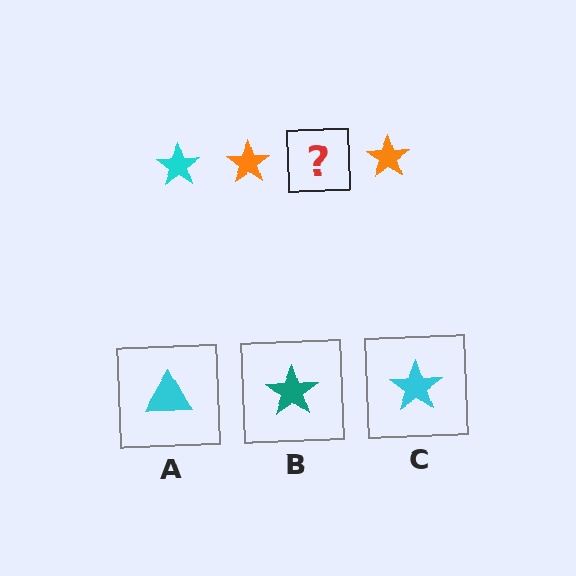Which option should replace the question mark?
Option C.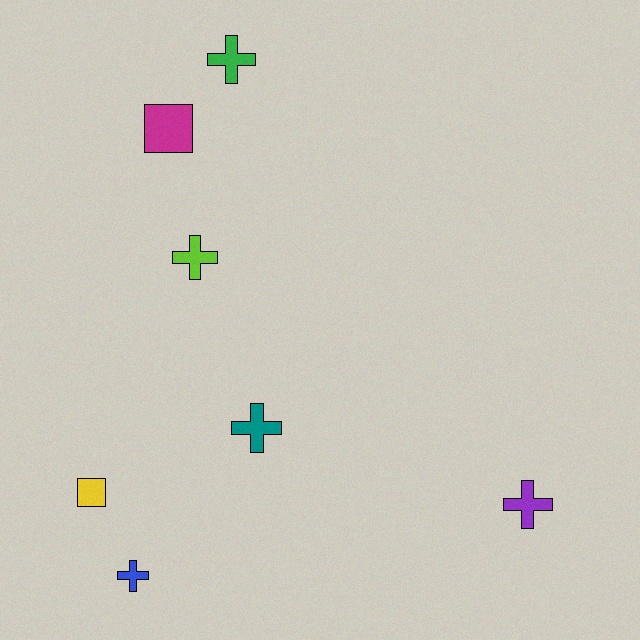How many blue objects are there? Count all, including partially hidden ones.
There is 1 blue object.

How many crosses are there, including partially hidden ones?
There are 5 crosses.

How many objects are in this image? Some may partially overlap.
There are 7 objects.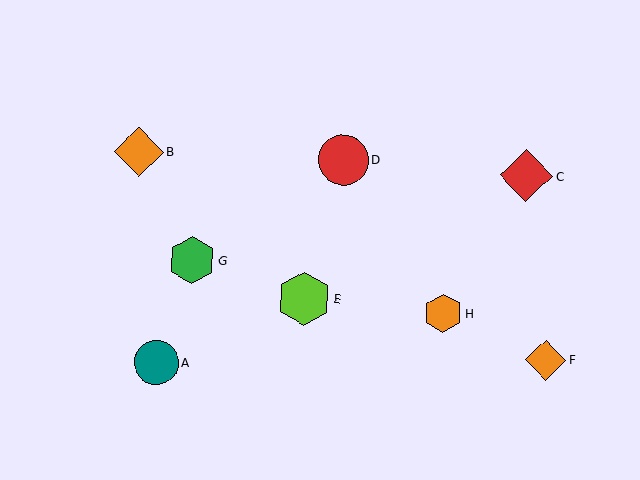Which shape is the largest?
The lime hexagon (labeled E) is the largest.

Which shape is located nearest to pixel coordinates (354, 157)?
The red circle (labeled D) at (343, 160) is nearest to that location.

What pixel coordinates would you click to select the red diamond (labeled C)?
Click at (526, 176) to select the red diamond C.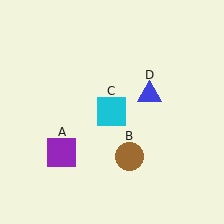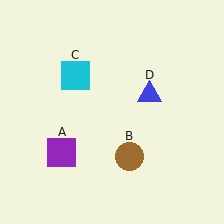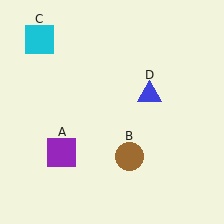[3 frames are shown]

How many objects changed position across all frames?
1 object changed position: cyan square (object C).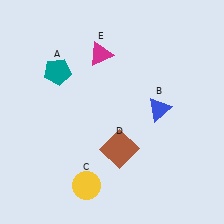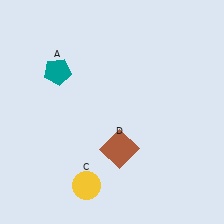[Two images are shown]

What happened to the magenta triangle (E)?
The magenta triangle (E) was removed in Image 2. It was in the top-left area of Image 1.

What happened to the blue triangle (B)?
The blue triangle (B) was removed in Image 2. It was in the top-right area of Image 1.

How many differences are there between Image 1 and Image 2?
There are 2 differences between the two images.